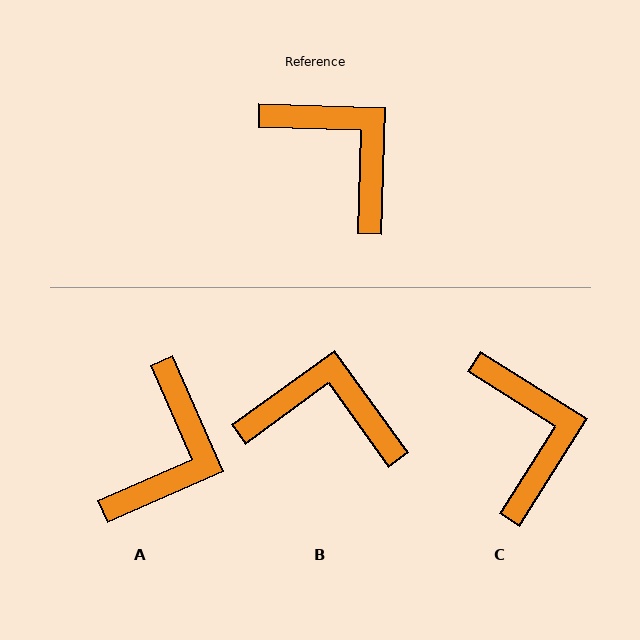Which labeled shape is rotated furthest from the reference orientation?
A, about 65 degrees away.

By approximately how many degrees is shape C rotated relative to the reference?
Approximately 30 degrees clockwise.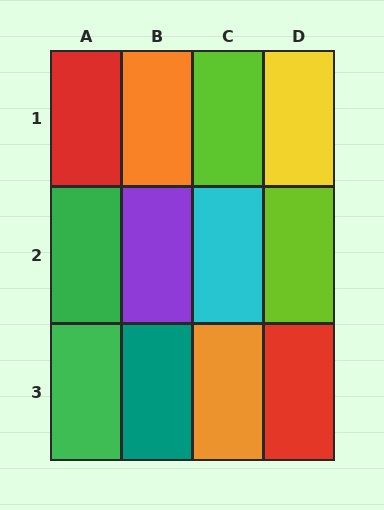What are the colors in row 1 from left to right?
Red, orange, lime, yellow.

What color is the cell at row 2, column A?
Green.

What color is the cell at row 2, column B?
Purple.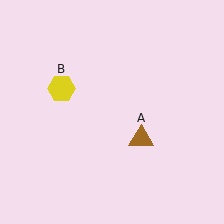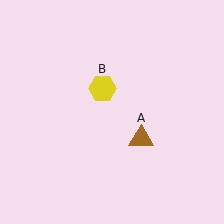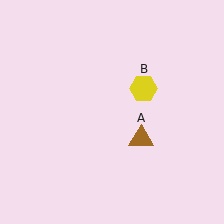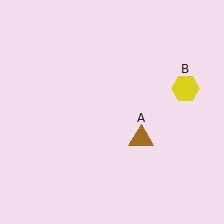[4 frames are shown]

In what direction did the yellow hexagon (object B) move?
The yellow hexagon (object B) moved right.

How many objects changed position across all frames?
1 object changed position: yellow hexagon (object B).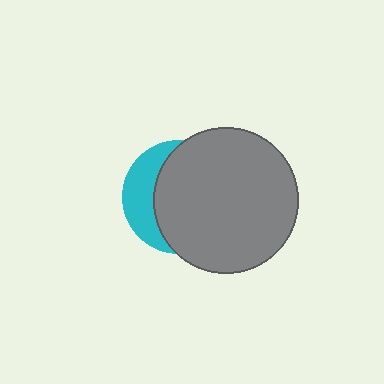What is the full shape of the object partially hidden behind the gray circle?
The partially hidden object is a cyan circle.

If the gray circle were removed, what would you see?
You would see the complete cyan circle.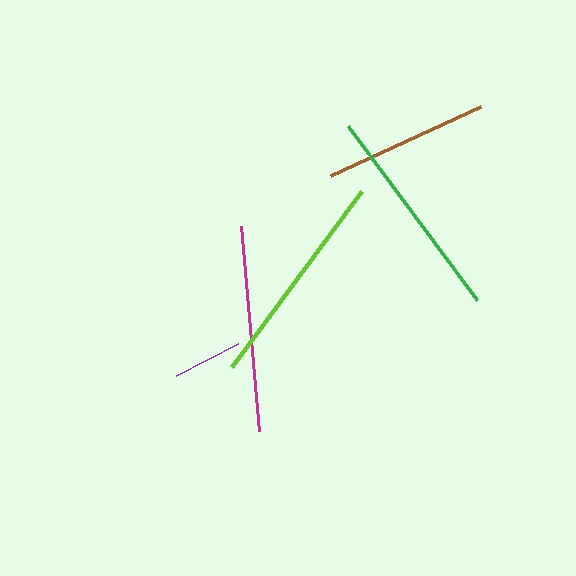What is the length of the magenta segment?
The magenta segment is approximately 206 pixels long.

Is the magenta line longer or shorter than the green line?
The green line is longer than the magenta line.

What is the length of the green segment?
The green segment is approximately 216 pixels long.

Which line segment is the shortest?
The purple line is the shortest at approximately 71 pixels.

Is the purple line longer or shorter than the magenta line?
The magenta line is longer than the purple line.